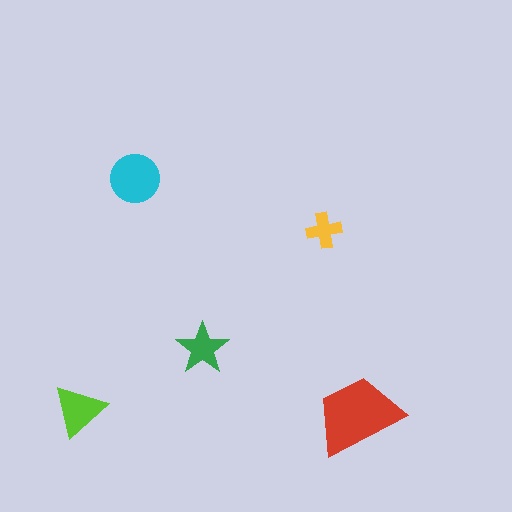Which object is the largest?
The red trapezoid.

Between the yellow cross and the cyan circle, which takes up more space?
The cyan circle.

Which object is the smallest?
The yellow cross.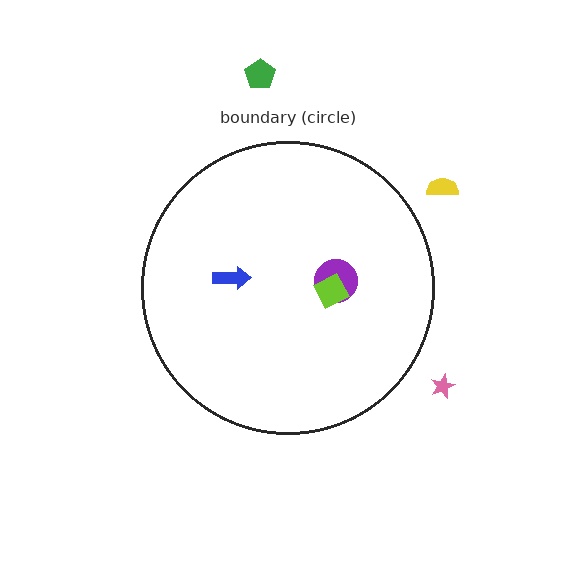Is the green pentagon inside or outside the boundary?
Outside.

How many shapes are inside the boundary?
3 inside, 3 outside.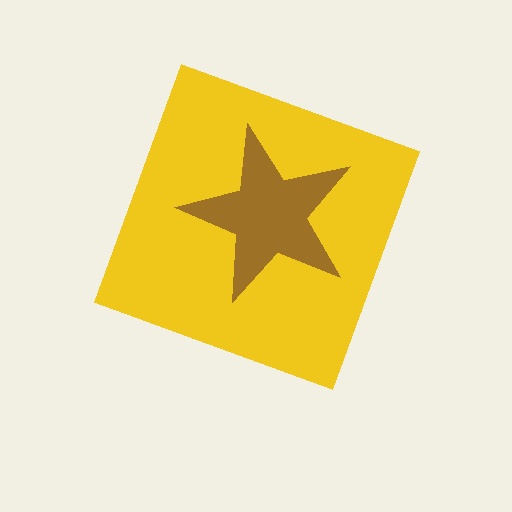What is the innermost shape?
The brown star.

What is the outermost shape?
The yellow diamond.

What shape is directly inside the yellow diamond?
The brown star.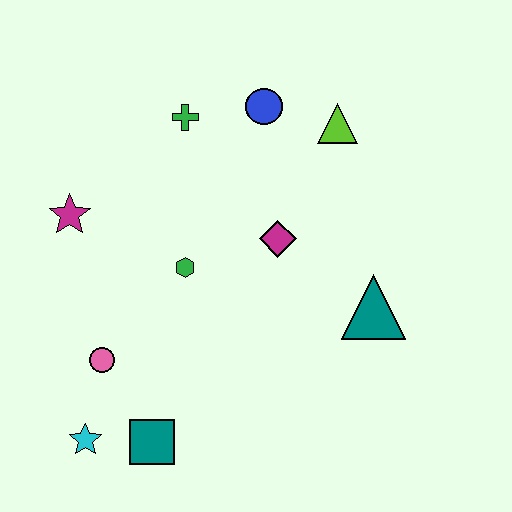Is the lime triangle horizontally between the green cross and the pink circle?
No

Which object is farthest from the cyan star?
The lime triangle is farthest from the cyan star.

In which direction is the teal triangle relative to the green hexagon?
The teal triangle is to the right of the green hexagon.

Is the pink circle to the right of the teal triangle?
No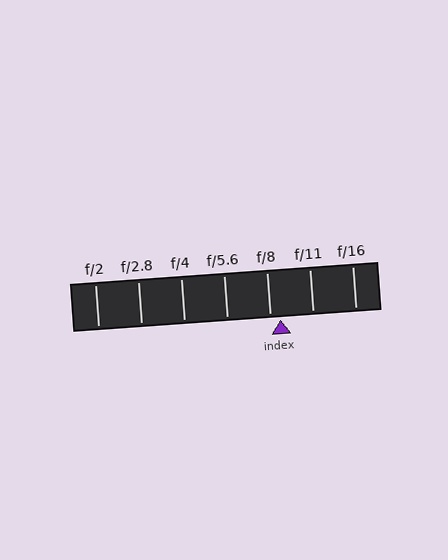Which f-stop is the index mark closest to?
The index mark is closest to f/8.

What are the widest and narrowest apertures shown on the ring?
The widest aperture shown is f/2 and the narrowest is f/16.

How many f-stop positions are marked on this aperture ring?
There are 7 f-stop positions marked.